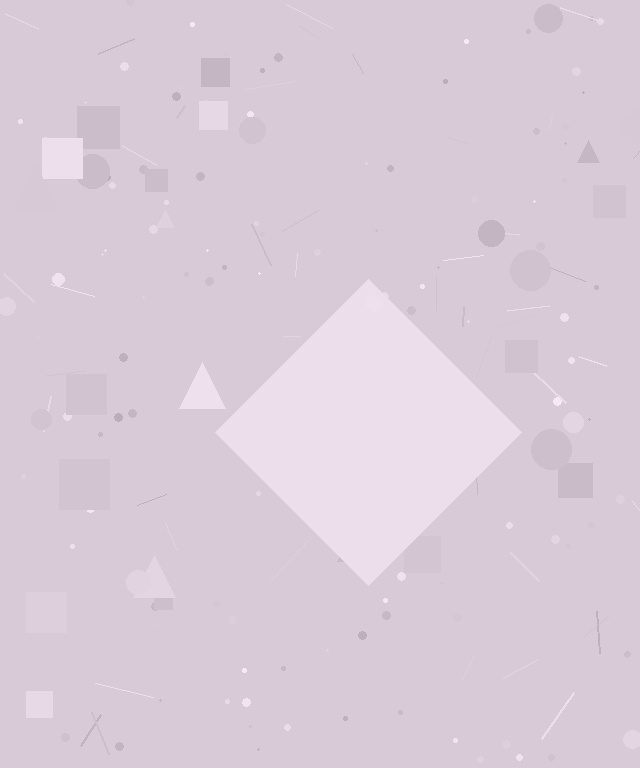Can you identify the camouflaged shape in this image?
The camouflaged shape is a diamond.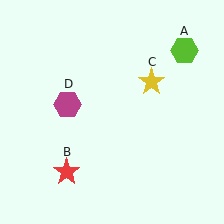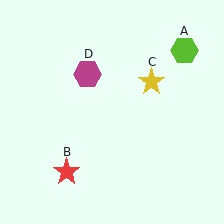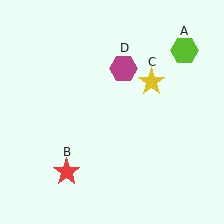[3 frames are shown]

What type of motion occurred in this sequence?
The magenta hexagon (object D) rotated clockwise around the center of the scene.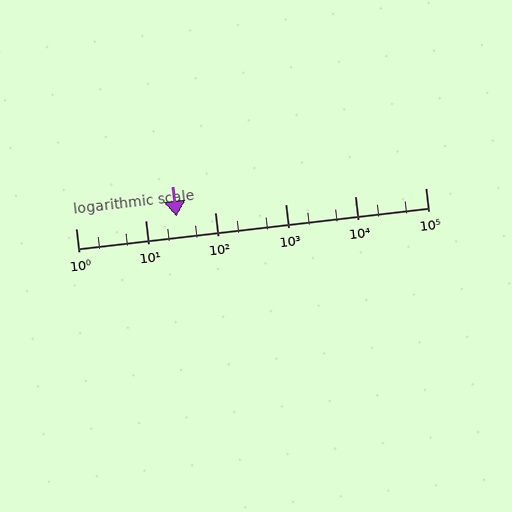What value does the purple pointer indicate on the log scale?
The pointer indicates approximately 28.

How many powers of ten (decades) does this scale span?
The scale spans 5 decades, from 1 to 100000.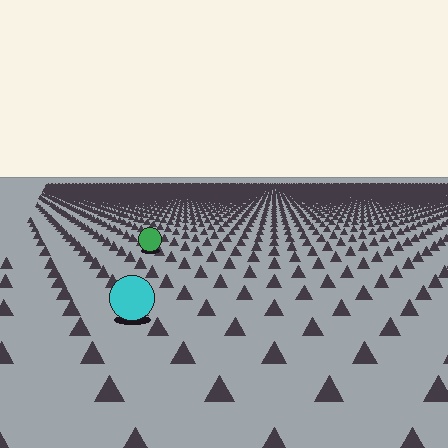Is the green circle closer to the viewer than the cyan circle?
No. The cyan circle is closer — you can tell from the texture gradient: the ground texture is coarser near it.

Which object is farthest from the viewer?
The green circle is farthest from the viewer. It appears smaller and the ground texture around it is denser.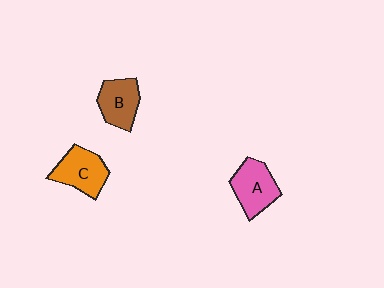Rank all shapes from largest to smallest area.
From largest to smallest: A (pink), C (orange), B (brown).